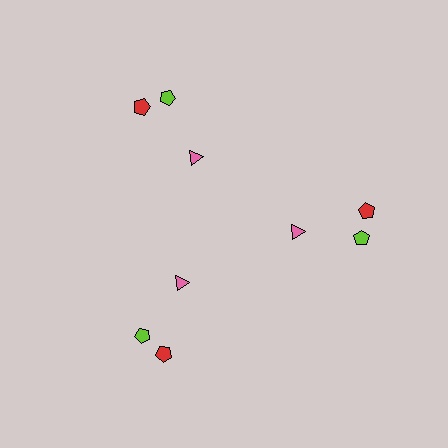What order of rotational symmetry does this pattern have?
This pattern has 3-fold rotational symmetry.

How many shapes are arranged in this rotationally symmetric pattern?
There are 9 shapes, arranged in 3 groups of 3.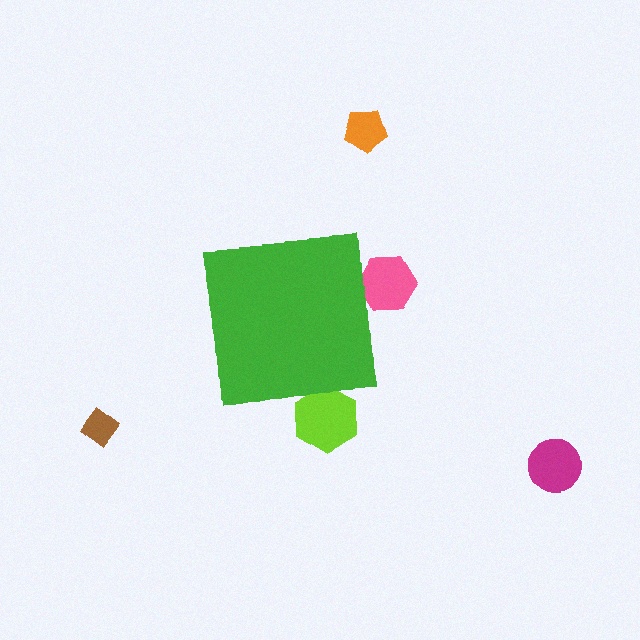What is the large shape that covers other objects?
A green square.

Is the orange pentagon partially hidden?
No, the orange pentagon is fully visible.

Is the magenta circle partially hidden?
No, the magenta circle is fully visible.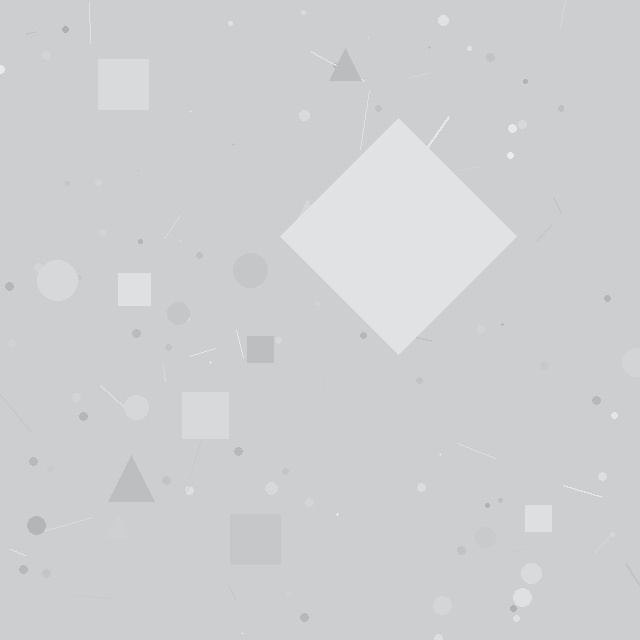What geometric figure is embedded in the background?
A diamond is embedded in the background.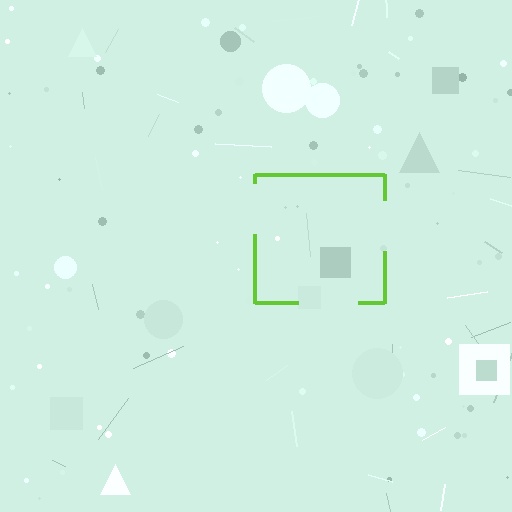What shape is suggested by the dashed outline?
The dashed outline suggests a square.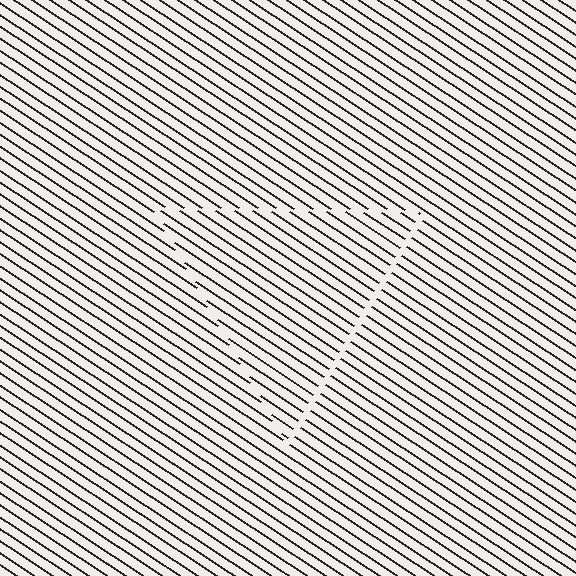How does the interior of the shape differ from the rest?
The interior of the shape contains the same grating, shifted by half a period — the contour is defined by the phase discontinuity where line-ends from the inner and outer gratings abut.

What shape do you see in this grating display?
An illusory triangle. The interior of the shape contains the same grating, shifted by half a period — the contour is defined by the phase discontinuity where line-ends from the inner and outer gratings abut.